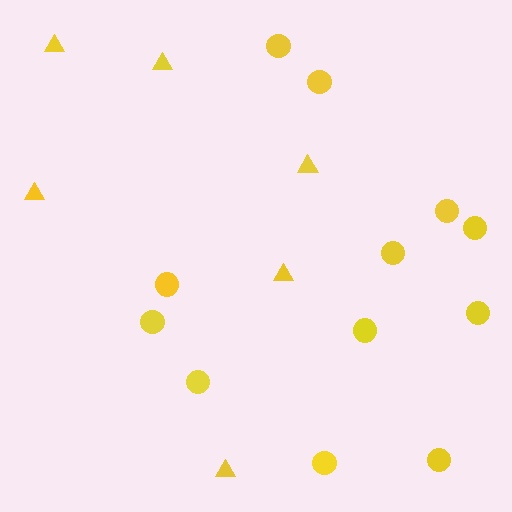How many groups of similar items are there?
There are 2 groups: one group of triangles (6) and one group of circles (12).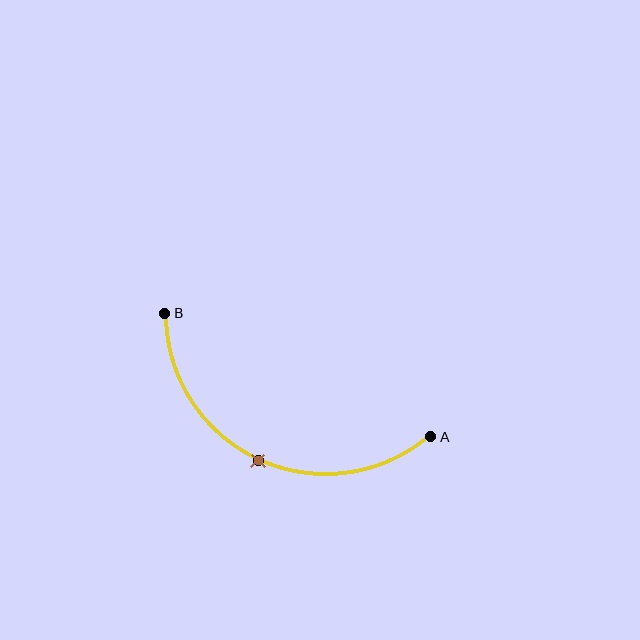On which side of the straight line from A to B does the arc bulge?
The arc bulges below the straight line connecting A and B.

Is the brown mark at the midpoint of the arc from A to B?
Yes. The brown mark lies on the arc at equal arc-length from both A and B — it is the arc midpoint.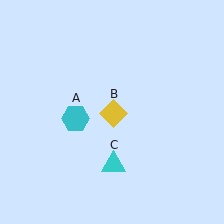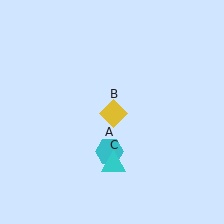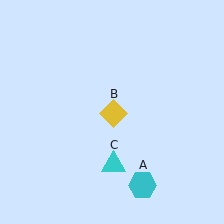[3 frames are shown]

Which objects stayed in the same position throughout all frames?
Yellow diamond (object B) and cyan triangle (object C) remained stationary.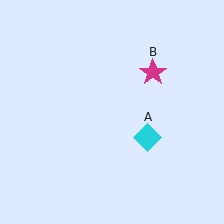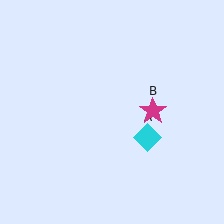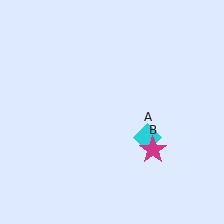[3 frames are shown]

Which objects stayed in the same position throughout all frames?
Cyan diamond (object A) remained stationary.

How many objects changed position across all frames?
1 object changed position: magenta star (object B).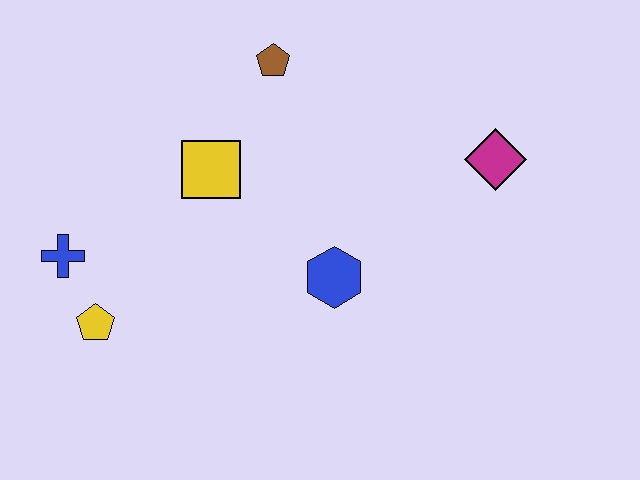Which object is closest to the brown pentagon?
The yellow square is closest to the brown pentagon.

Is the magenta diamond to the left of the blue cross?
No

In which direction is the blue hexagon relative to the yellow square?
The blue hexagon is to the right of the yellow square.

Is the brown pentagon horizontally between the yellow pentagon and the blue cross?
No